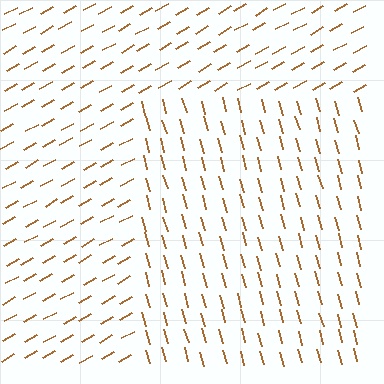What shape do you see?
I see a rectangle.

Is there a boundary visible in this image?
Yes, there is a texture boundary formed by a change in line orientation.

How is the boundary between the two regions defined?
The boundary is defined purely by a change in line orientation (approximately 76 degrees difference). All lines are the same color and thickness.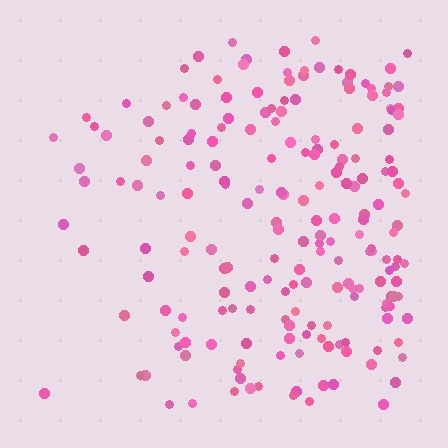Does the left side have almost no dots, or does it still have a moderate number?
Still a moderate number, just noticeably fewer than the right.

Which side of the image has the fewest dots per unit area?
The left.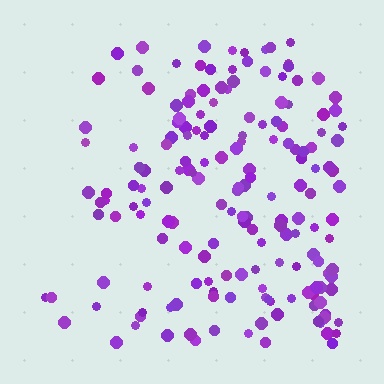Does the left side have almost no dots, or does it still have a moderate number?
Still a moderate number, just noticeably fewer than the right.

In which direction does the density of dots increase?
From left to right, with the right side densest.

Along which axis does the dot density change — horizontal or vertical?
Horizontal.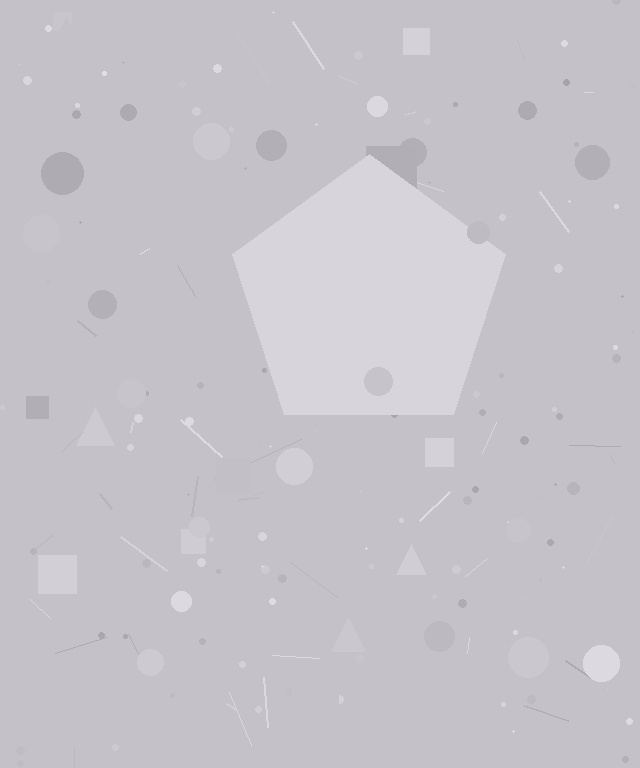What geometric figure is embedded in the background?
A pentagon is embedded in the background.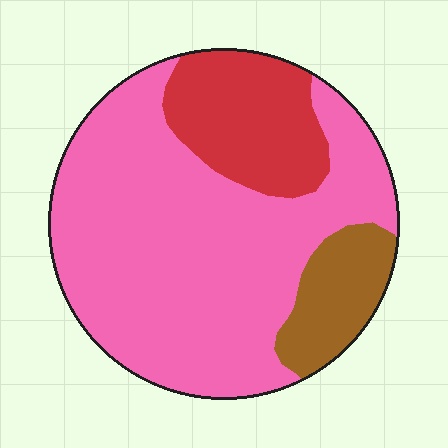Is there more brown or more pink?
Pink.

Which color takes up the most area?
Pink, at roughly 70%.